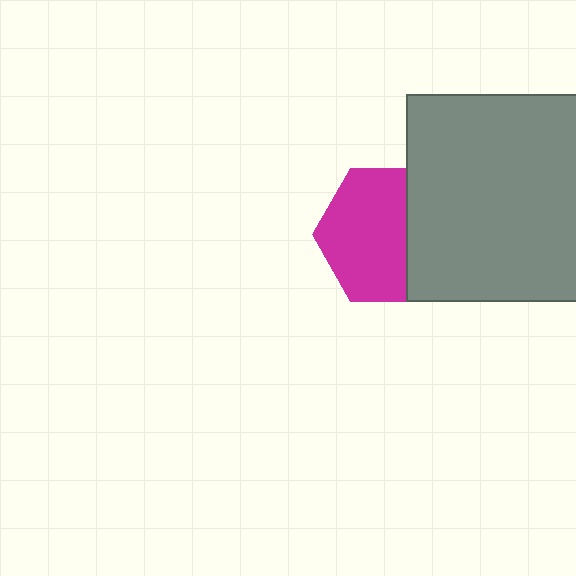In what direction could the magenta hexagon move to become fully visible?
The magenta hexagon could move left. That would shift it out from behind the gray rectangle entirely.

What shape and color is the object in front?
The object in front is a gray rectangle.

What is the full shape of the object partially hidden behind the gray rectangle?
The partially hidden object is a magenta hexagon.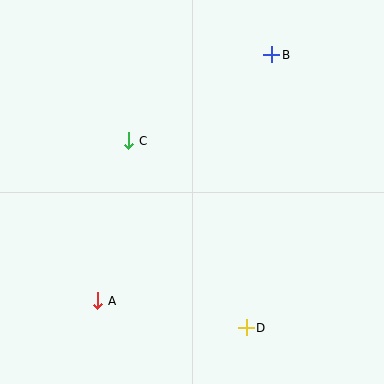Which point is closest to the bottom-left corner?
Point A is closest to the bottom-left corner.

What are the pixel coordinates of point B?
Point B is at (272, 55).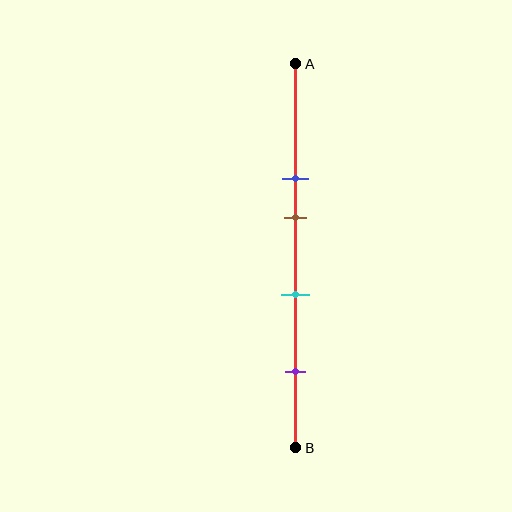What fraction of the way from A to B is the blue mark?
The blue mark is approximately 30% (0.3) of the way from A to B.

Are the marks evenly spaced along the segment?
No, the marks are not evenly spaced.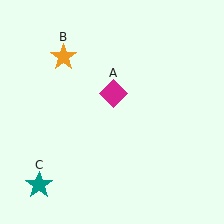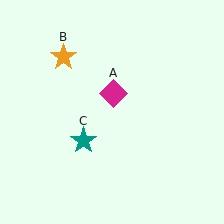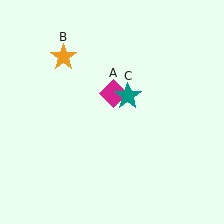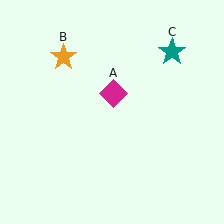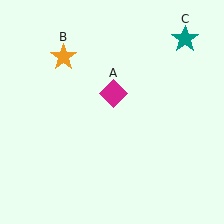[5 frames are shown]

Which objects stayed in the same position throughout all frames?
Magenta diamond (object A) and orange star (object B) remained stationary.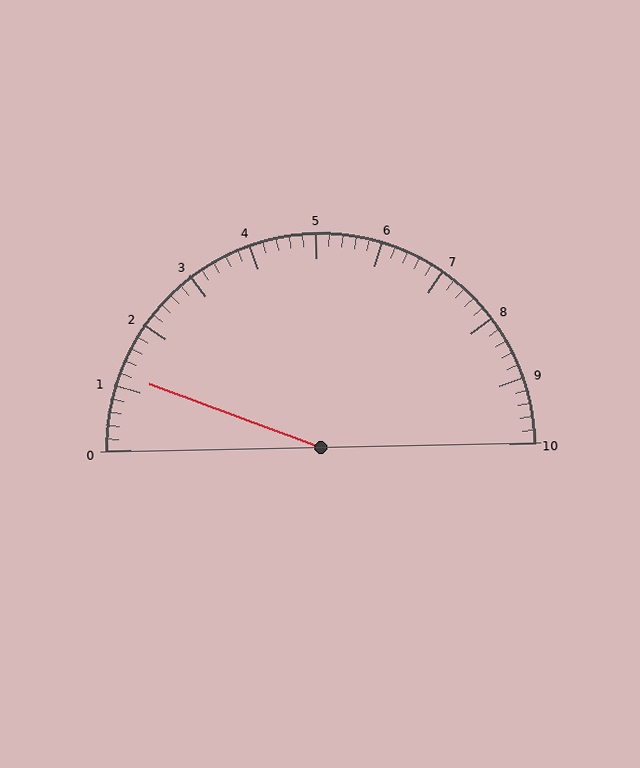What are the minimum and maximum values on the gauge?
The gauge ranges from 0 to 10.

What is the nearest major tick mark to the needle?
The nearest major tick mark is 1.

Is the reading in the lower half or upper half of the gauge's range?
The reading is in the lower half of the range (0 to 10).